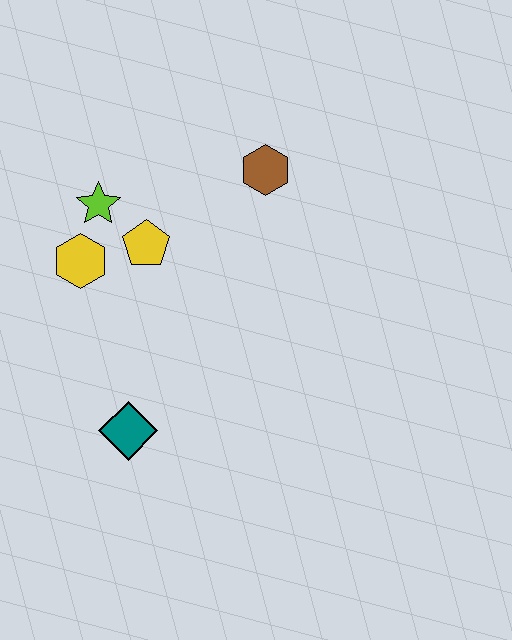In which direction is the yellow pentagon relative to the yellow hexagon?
The yellow pentagon is to the right of the yellow hexagon.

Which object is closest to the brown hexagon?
The yellow pentagon is closest to the brown hexagon.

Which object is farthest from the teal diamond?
The brown hexagon is farthest from the teal diamond.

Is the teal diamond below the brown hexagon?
Yes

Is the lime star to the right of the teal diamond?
No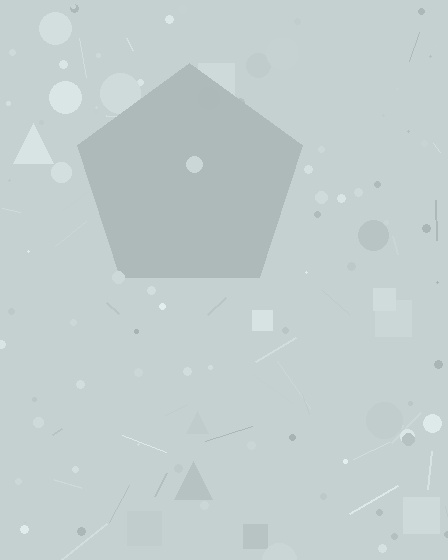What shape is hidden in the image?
A pentagon is hidden in the image.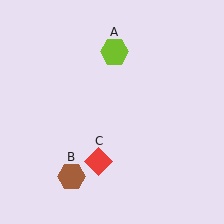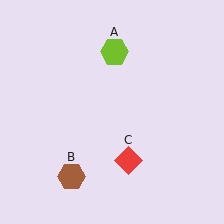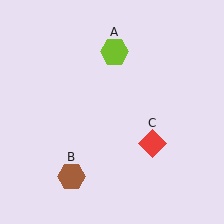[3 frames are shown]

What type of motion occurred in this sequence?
The red diamond (object C) rotated counterclockwise around the center of the scene.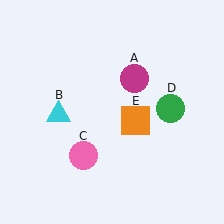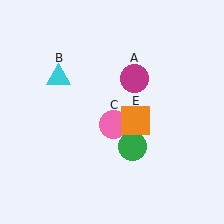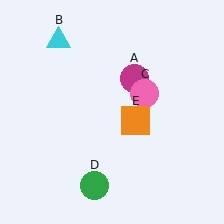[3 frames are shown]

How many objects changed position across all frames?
3 objects changed position: cyan triangle (object B), pink circle (object C), green circle (object D).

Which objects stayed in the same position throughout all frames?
Magenta circle (object A) and orange square (object E) remained stationary.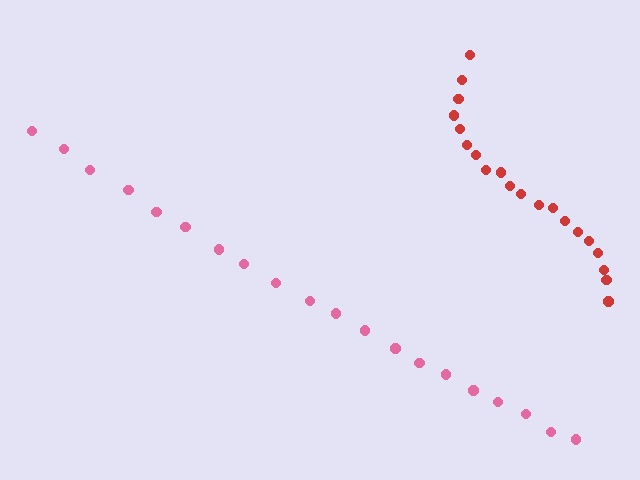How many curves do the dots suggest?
There are 2 distinct paths.